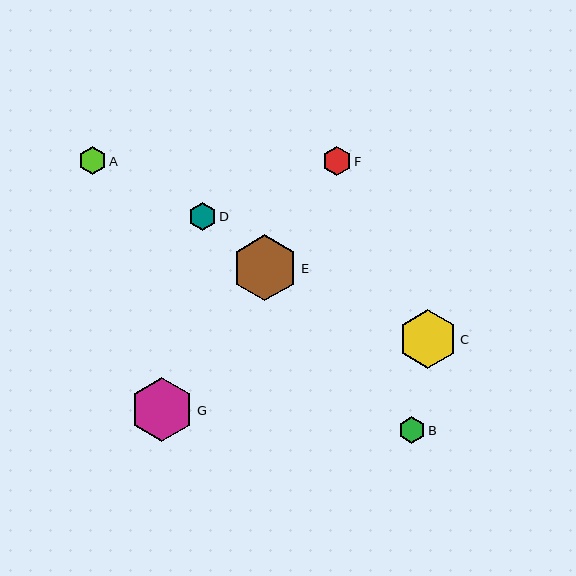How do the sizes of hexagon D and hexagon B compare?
Hexagon D and hexagon B are approximately the same size.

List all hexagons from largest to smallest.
From largest to smallest: E, G, C, F, A, D, B.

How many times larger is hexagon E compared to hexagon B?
Hexagon E is approximately 2.5 times the size of hexagon B.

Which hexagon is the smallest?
Hexagon B is the smallest with a size of approximately 27 pixels.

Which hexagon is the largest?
Hexagon E is the largest with a size of approximately 66 pixels.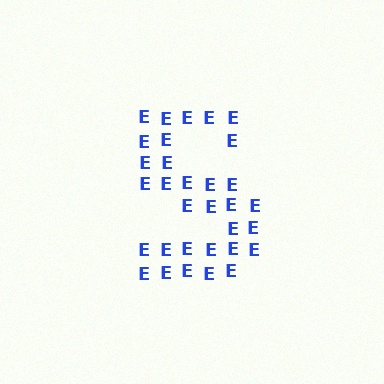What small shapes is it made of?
It is made of small letter E's.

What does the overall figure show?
The overall figure shows the letter S.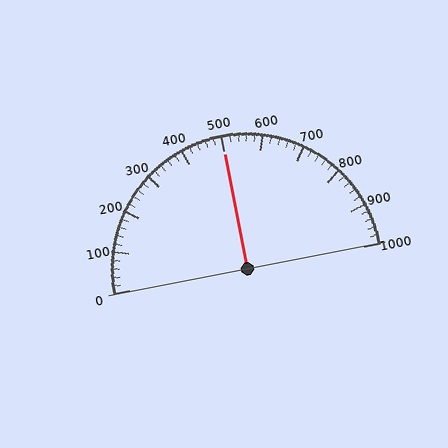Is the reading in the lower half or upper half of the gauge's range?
The reading is in the upper half of the range (0 to 1000).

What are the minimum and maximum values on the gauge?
The gauge ranges from 0 to 1000.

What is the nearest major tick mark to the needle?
The nearest major tick mark is 500.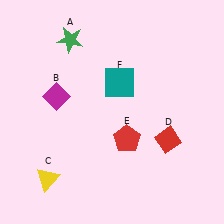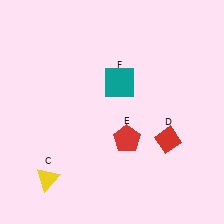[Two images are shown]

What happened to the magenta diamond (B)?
The magenta diamond (B) was removed in Image 2. It was in the top-left area of Image 1.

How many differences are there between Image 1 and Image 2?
There are 2 differences between the two images.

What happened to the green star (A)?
The green star (A) was removed in Image 2. It was in the top-left area of Image 1.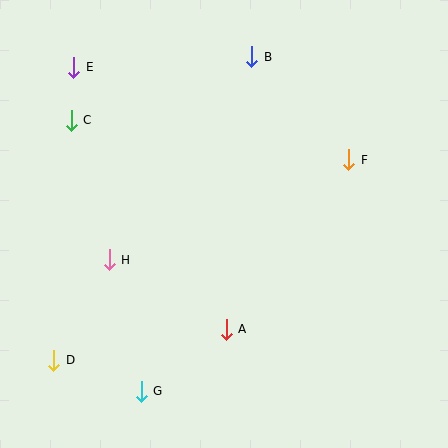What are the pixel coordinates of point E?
Point E is at (74, 67).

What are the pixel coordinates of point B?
Point B is at (252, 57).